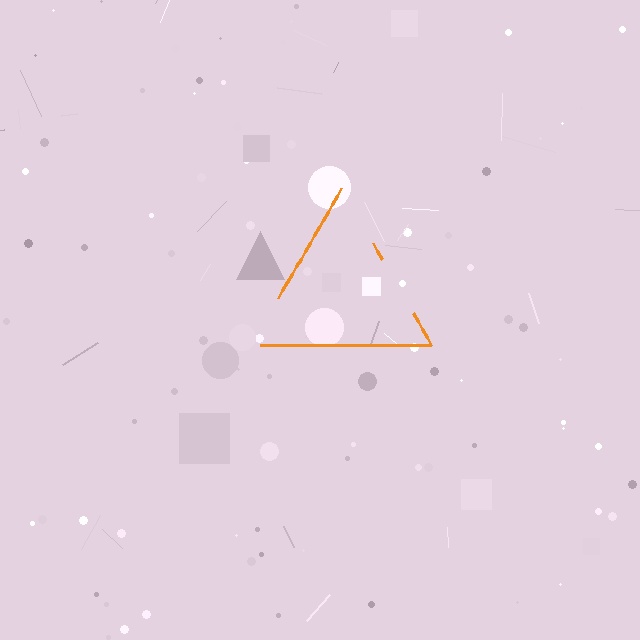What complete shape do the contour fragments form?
The contour fragments form a triangle.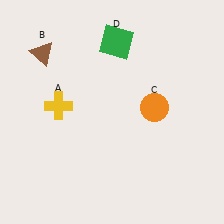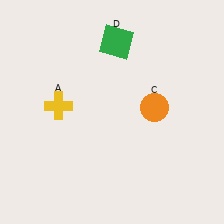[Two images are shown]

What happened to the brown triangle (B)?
The brown triangle (B) was removed in Image 2. It was in the top-left area of Image 1.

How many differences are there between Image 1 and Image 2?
There is 1 difference between the two images.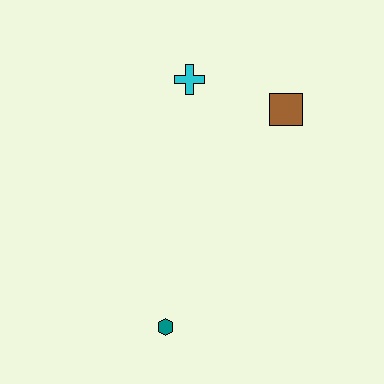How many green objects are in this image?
There are no green objects.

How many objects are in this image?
There are 3 objects.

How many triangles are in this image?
There are no triangles.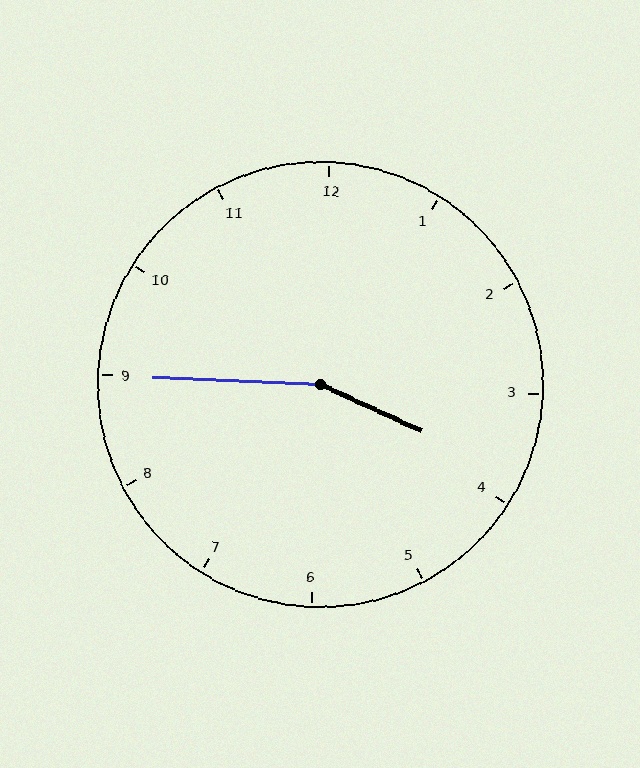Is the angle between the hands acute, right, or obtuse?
It is obtuse.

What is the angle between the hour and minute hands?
Approximately 158 degrees.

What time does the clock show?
3:45.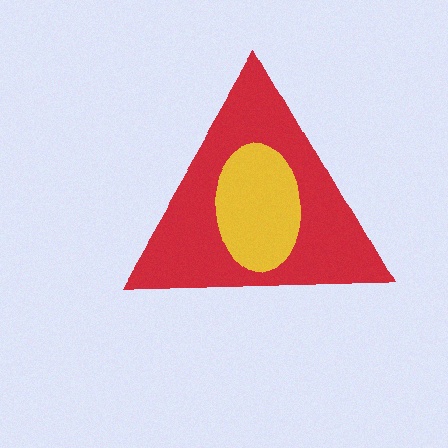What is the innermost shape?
The yellow ellipse.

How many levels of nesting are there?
2.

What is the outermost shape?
The red triangle.